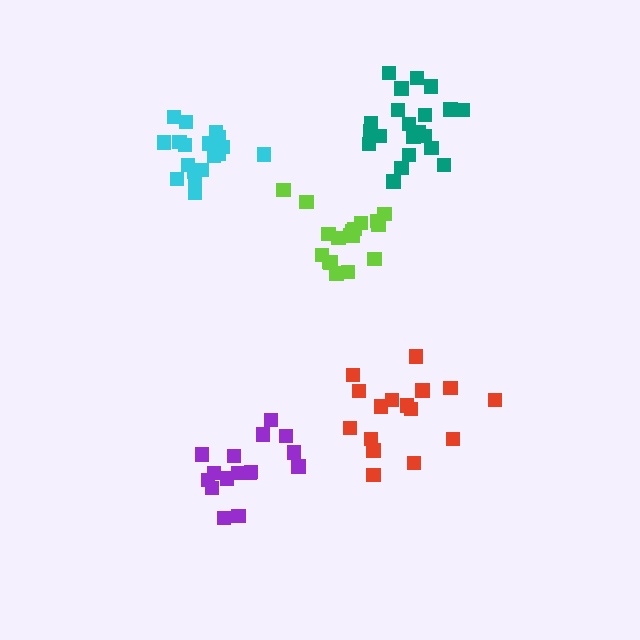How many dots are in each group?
Group 1: 18 dots, Group 2: 16 dots, Group 3: 21 dots, Group 4: 18 dots, Group 5: 16 dots (89 total).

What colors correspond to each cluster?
The clusters are colored: lime, red, teal, cyan, purple.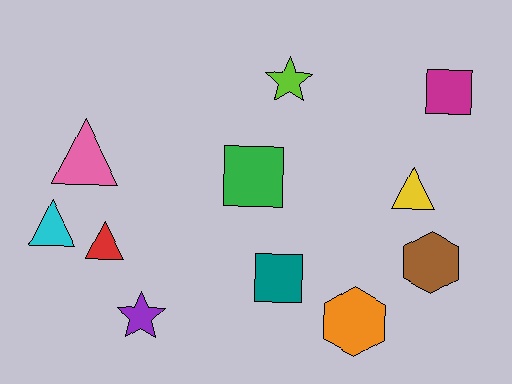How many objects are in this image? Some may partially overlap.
There are 11 objects.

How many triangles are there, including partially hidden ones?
There are 4 triangles.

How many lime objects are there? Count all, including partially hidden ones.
There is 1 lime object.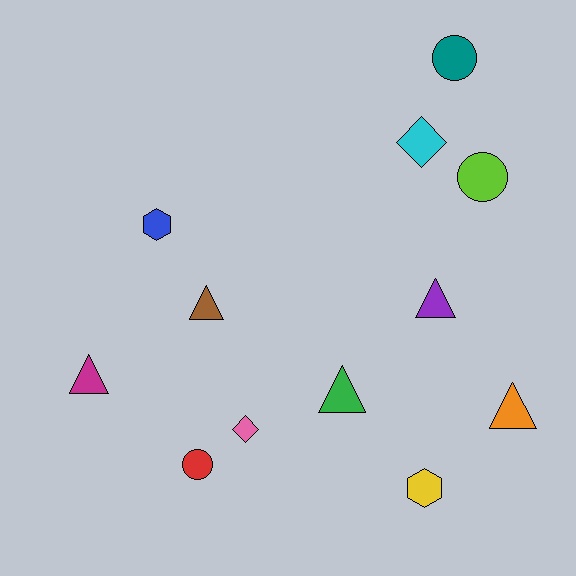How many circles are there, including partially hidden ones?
There are 3 circles.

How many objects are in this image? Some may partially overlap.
There are 12 objects.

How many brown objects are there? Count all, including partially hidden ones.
There is 1 brown object.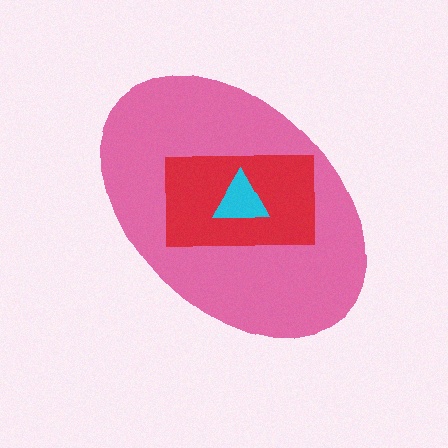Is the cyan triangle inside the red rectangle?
Yes.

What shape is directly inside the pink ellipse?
The red rectangle.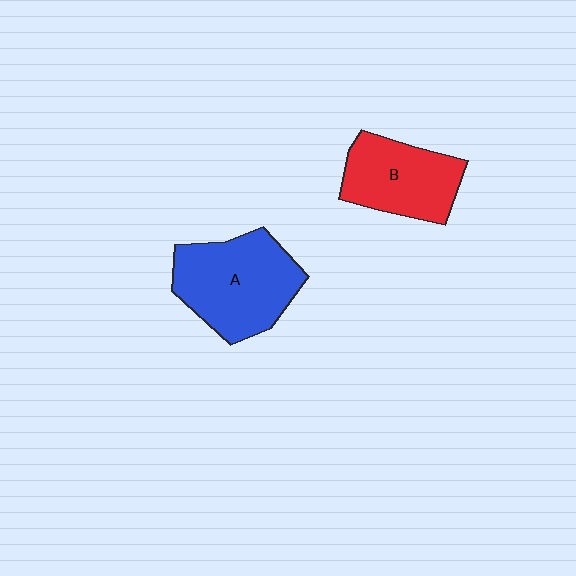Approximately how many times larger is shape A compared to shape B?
Approximately 1.3 times.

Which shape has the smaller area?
Shape B (red).